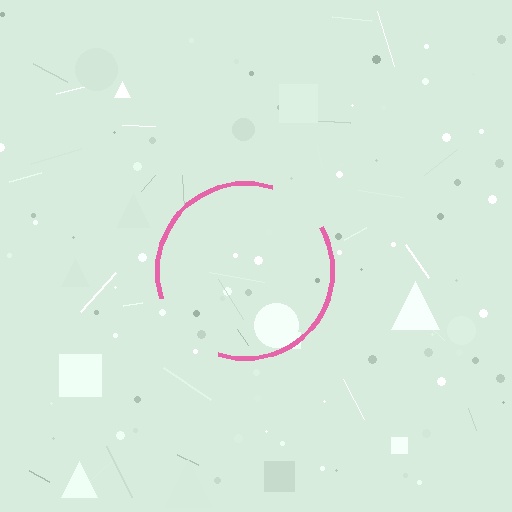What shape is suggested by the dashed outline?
The dashed outline suggests a circle.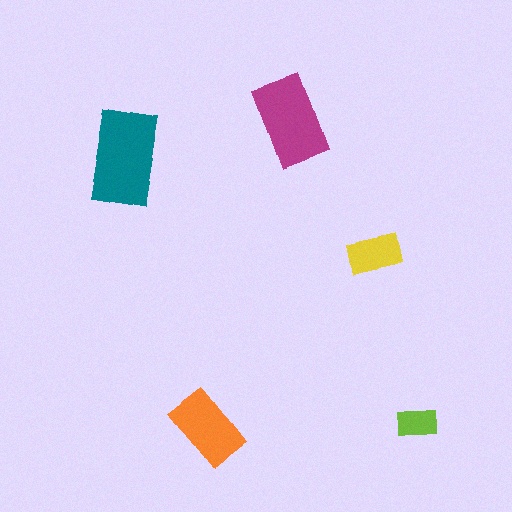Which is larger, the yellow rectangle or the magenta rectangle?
The magenta one.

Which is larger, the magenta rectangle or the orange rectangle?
The magenta one.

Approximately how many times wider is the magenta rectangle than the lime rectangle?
About 2 times wider.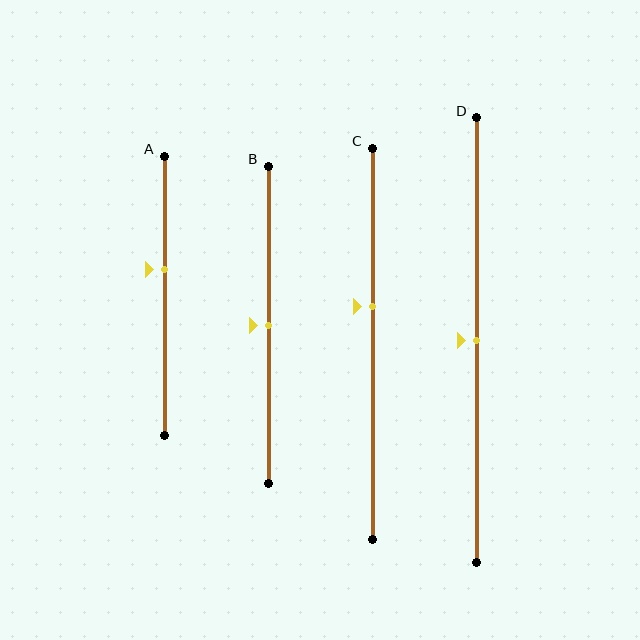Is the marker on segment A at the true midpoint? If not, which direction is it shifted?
No, the marker on segment A is shifted upward by about 9% of the segment length.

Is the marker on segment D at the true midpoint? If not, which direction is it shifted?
Yes, the marker on segment D is at the true midpoint.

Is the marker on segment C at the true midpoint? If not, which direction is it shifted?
No, the marker on segment C is shifted upward by about 10% of the segment length.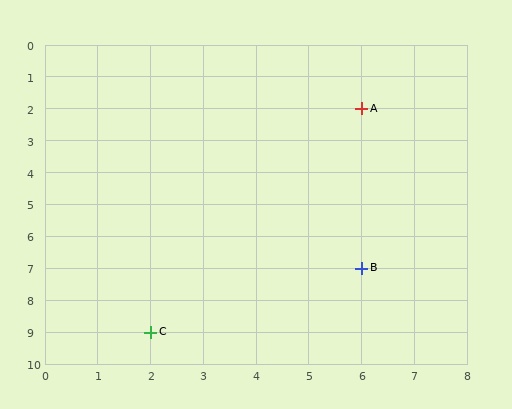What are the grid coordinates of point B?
Point B is at grid coordinates (6, 7).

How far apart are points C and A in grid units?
Points C and A are 4 columns and 7 rows apart (about 8.1 grid units diagonally).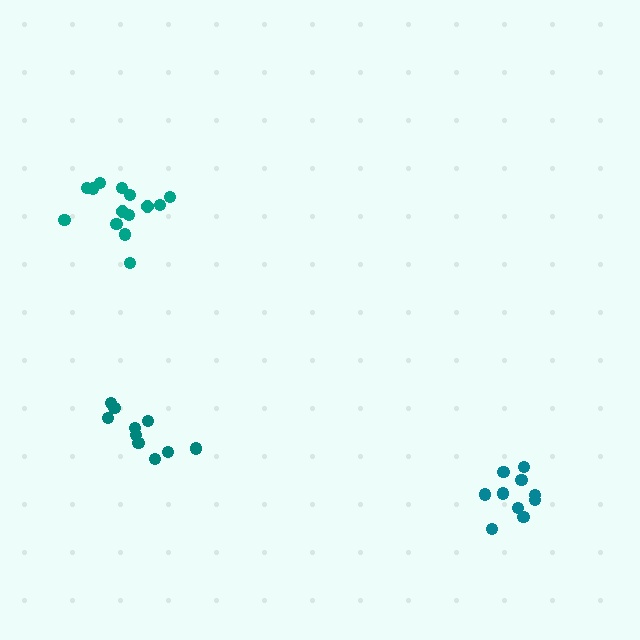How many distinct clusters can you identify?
There are 3 distinct clusters.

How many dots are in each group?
Group 1: 10 dots, Group 2: 10 dots, Group 3: 14 dots (34 total).